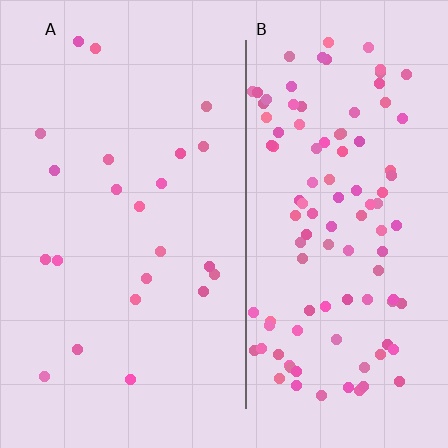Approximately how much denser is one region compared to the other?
Approximately 4.8× — region B over region A.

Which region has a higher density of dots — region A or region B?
B (the right).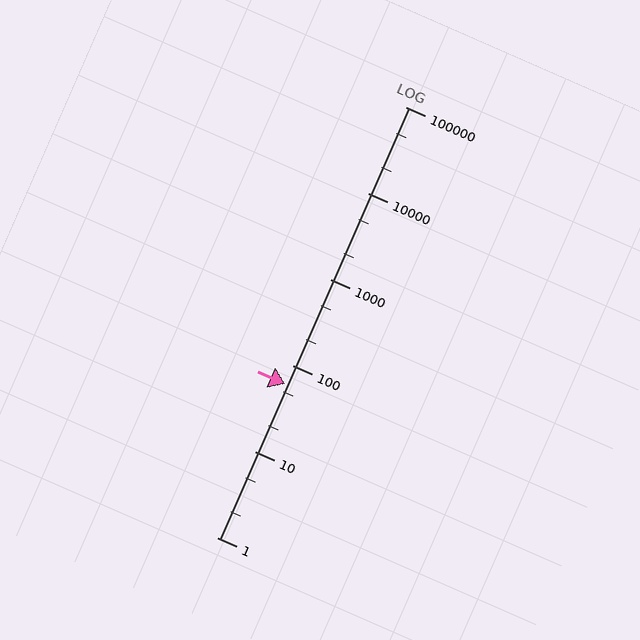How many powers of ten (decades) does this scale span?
The scale spans 5 decades, from 1 to 100000.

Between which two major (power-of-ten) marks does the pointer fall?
The pointer is between 10 and 100.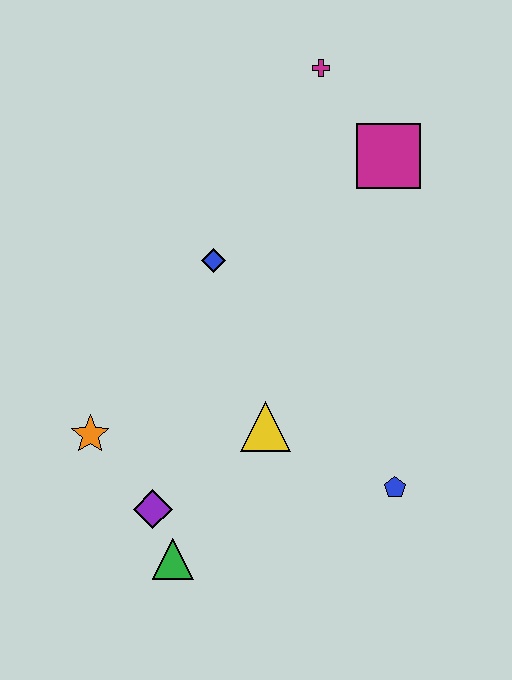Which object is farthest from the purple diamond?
The magenta cross is farthest from the purple diamond.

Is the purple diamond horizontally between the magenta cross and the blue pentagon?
No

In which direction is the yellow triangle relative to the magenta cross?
The yellow triangle is below the magenta cross.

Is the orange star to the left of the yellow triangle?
Yes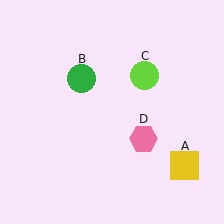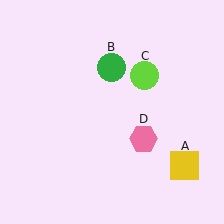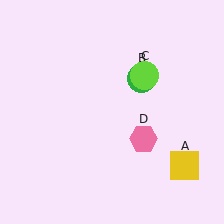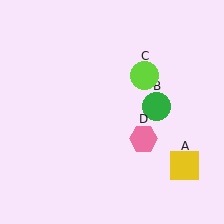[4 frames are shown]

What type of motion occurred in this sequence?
The green circle (object B) rotated clockwise around the center of the scene.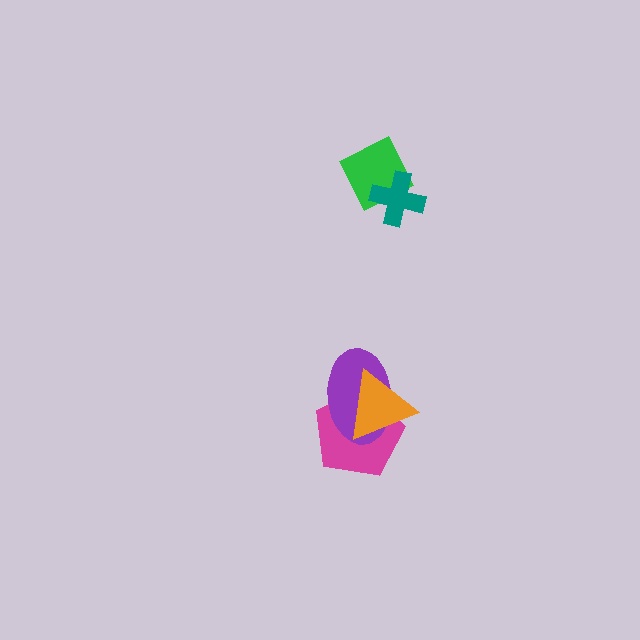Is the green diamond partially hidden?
Yes, it is partially covered by another shape.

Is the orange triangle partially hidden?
No, no other shape covers it.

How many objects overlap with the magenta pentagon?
2 objects overlap with the magenta pentagon.